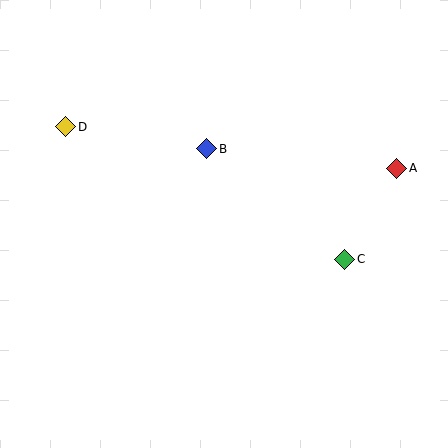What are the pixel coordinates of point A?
Point A is at (397, 168).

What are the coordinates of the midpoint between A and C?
The midpoint between A and C is at (371, 214).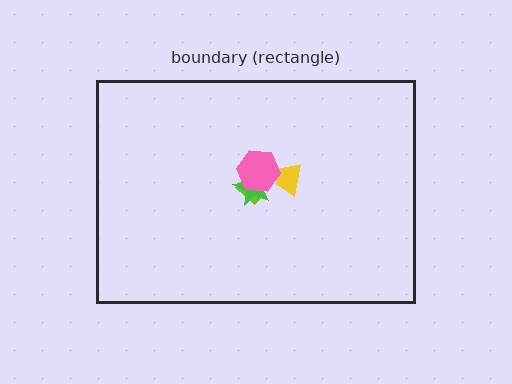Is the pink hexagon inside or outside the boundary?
Inside.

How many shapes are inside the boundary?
4 inside, 0 outside.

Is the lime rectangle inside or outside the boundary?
Inside.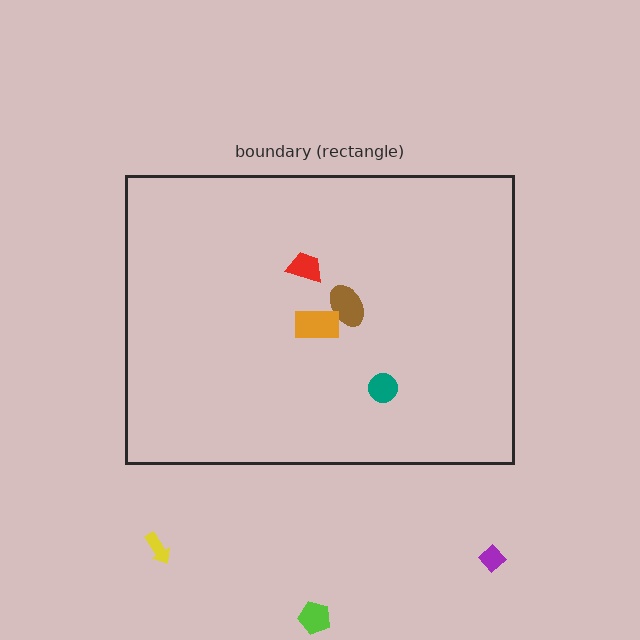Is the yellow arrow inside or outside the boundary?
Outside.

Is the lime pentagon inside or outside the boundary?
Outside.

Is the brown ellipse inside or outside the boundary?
Inside.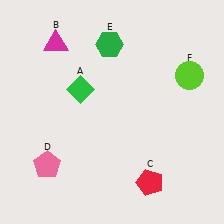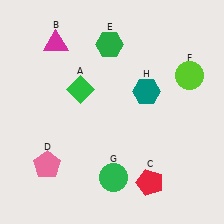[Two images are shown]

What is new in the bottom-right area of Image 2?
A green circle (G) was added in the bottom-right area of Image 2.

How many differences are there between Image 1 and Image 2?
There are 2 differences between the two images.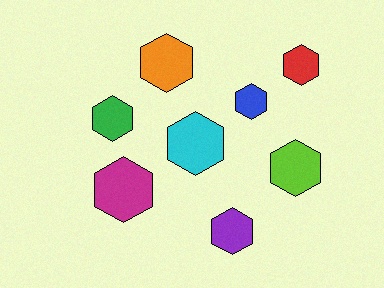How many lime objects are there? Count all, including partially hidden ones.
There is 1 lime object.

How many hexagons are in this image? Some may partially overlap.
There are 8 hexagons.